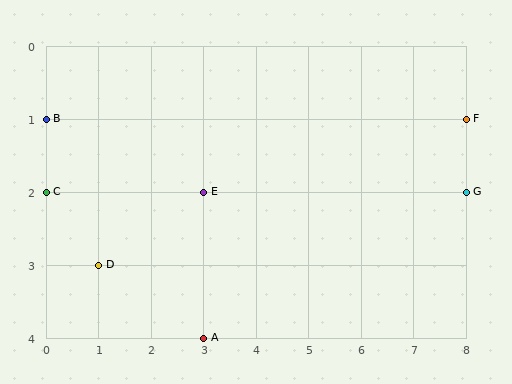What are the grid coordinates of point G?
Point G is at grid coordinates (8, 2).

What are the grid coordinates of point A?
Point A is at grid coordinates (3, 4).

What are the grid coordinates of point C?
Point C is at grid coordinates (0, 2).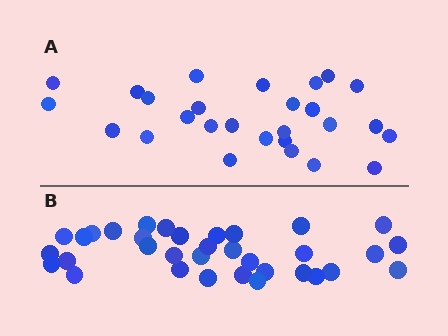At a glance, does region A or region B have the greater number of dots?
Region B (the bottom region) has more dots.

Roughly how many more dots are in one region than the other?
Region B has roughly 8 or so more dots than region A.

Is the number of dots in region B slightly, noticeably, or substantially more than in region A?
Region B has noticeably more, but not dramatically so. The ratio is roughly 1.3 to 1.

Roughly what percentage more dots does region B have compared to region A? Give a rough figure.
About 25% more.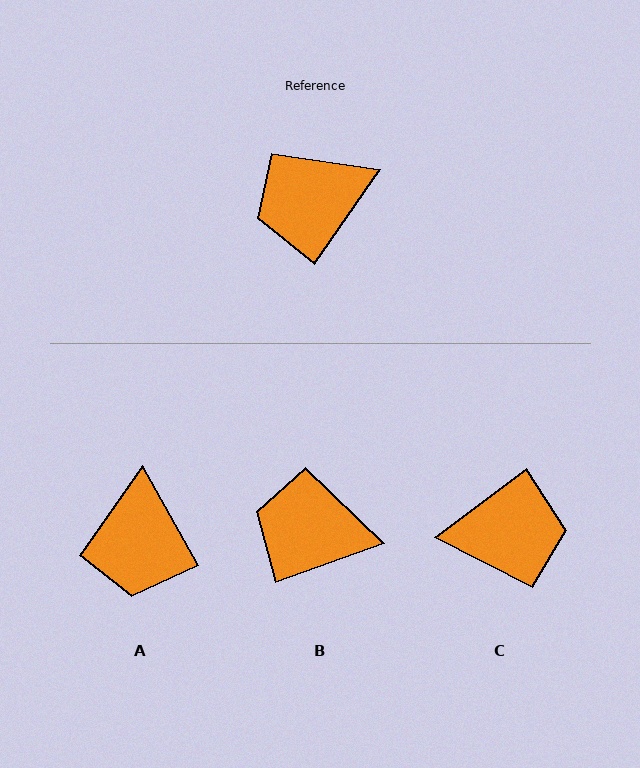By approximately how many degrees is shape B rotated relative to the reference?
Approximately 36 degrees clockwise.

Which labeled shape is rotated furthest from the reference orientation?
C, about 162 degrees away.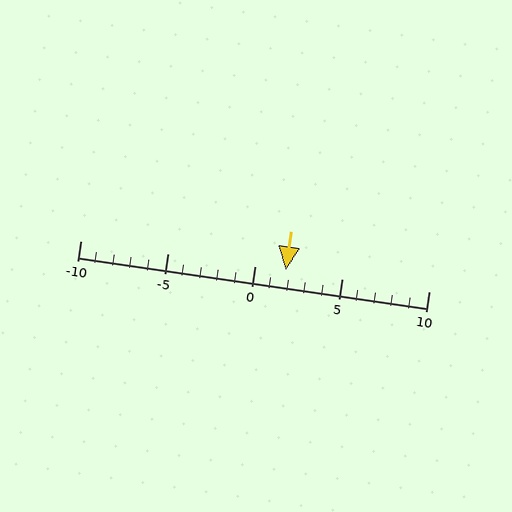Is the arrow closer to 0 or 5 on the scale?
The arrow is closer to 0.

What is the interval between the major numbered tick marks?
The major tick marks are spaced 5 units apart.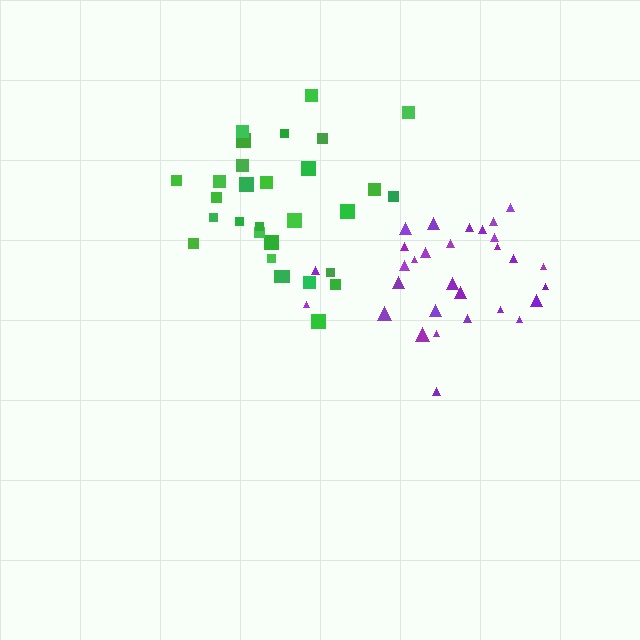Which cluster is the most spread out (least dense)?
Green.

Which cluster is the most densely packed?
Purple.